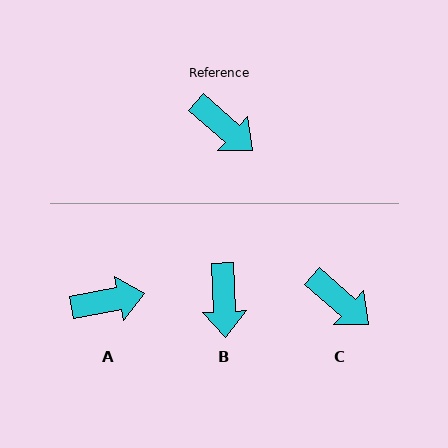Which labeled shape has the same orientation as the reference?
C.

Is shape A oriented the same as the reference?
No, it is off by about 52 degrees.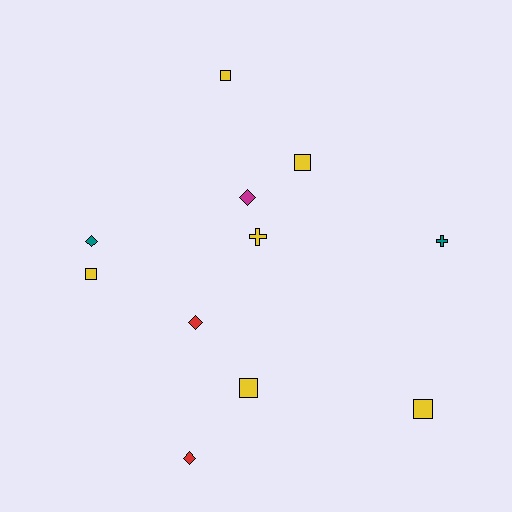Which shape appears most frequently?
Square, with 5 objects.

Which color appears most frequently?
Yellow, with 6 objects.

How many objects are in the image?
There are 11 objects.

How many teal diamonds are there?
There is 1 teal diamond.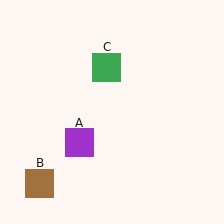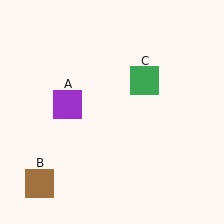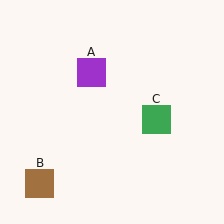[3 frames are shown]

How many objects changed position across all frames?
2 objects changed position: purple square (object A), green square (object C).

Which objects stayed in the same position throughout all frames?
Brown square (object B) remained stationary.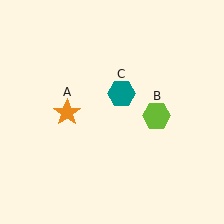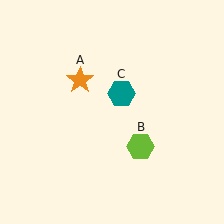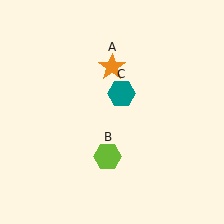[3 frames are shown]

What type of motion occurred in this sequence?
The orange star (object A), lime hexagon (object B) rotated clockwise around the center of the scene.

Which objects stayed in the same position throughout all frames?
Teal hexagon (object C) remained stationary.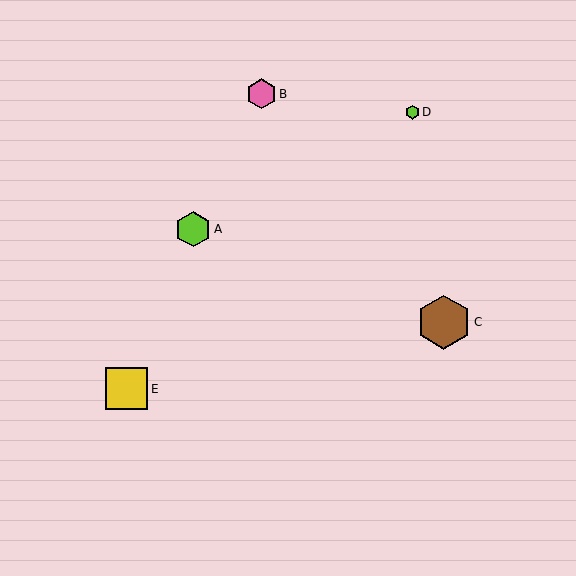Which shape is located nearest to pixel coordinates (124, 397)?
The yellow square (labeled E) at (126, 389) is nearest to that location.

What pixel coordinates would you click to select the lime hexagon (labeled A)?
Click at (193, 229) to select the lime hexagon A.